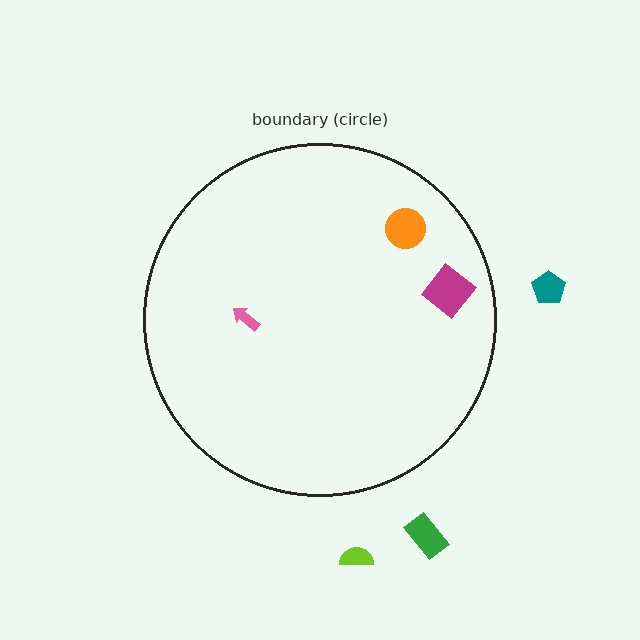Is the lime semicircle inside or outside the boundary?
Outside.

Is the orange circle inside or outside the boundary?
Inside.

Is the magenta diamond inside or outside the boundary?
Inside.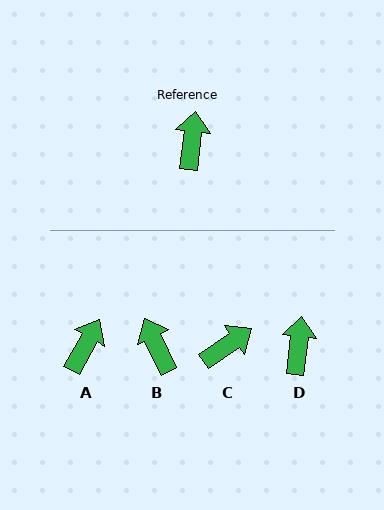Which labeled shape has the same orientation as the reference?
D.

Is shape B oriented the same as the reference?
No, it is off by about 32 degrees.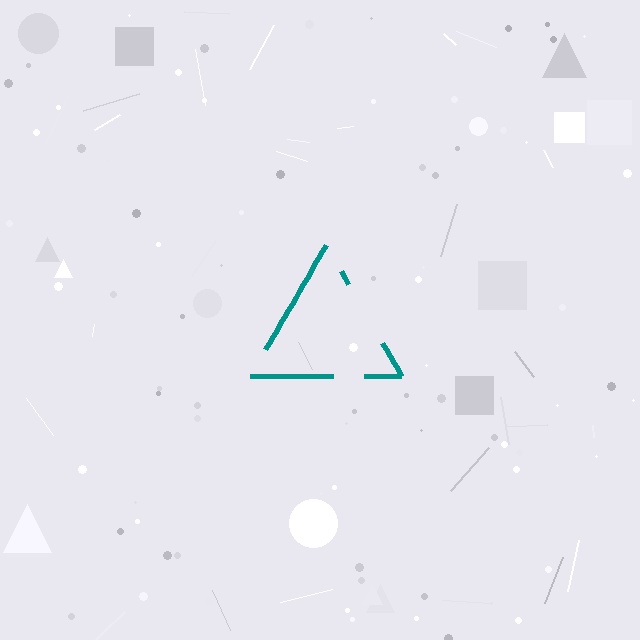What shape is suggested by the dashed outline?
The dashed outline suggests a triangle.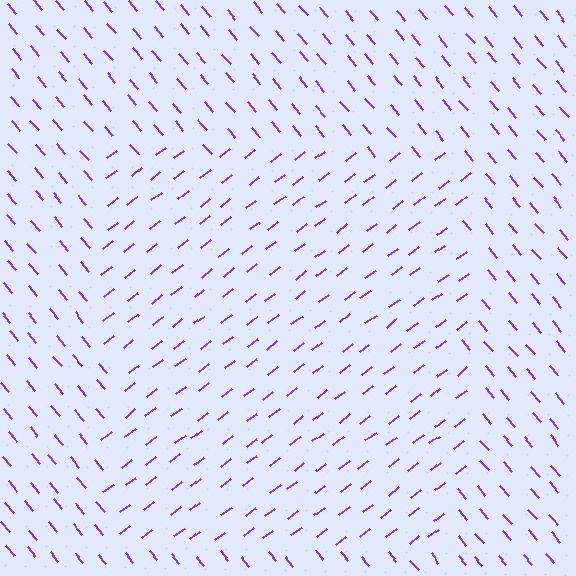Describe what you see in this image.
The image is filled with small purple line segments. A rectangle region in the image has lines oriented differently from the surrounding lines, creating a visible texture boundary.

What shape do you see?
I see a rectangle.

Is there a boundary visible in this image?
Yes, there is a texture boundary formed by a change in line orientation.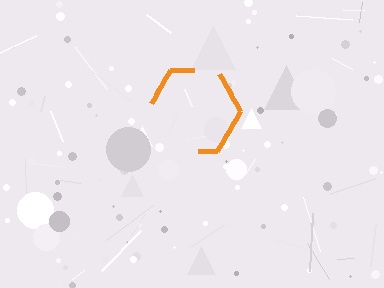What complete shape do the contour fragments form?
The contour fragments form a hexagon.